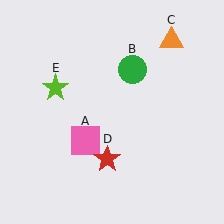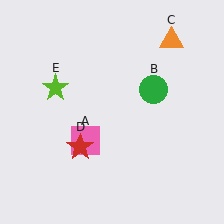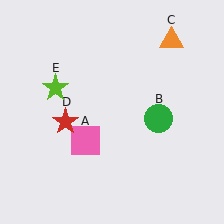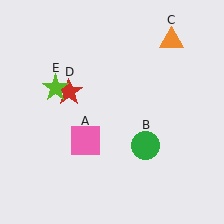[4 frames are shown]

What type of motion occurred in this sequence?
The green circle (object B), red star (object D) rotated clockwise around the center of the scene.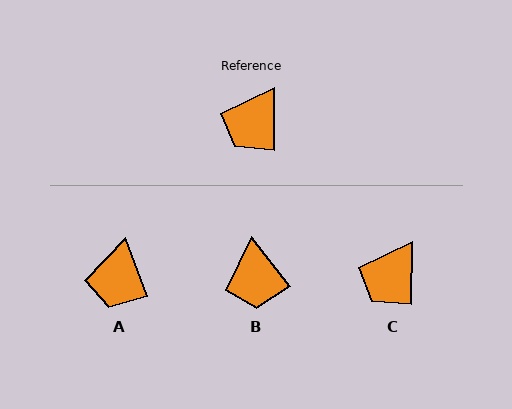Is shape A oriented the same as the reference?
No, it is off by about 21 degrees.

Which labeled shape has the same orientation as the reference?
C.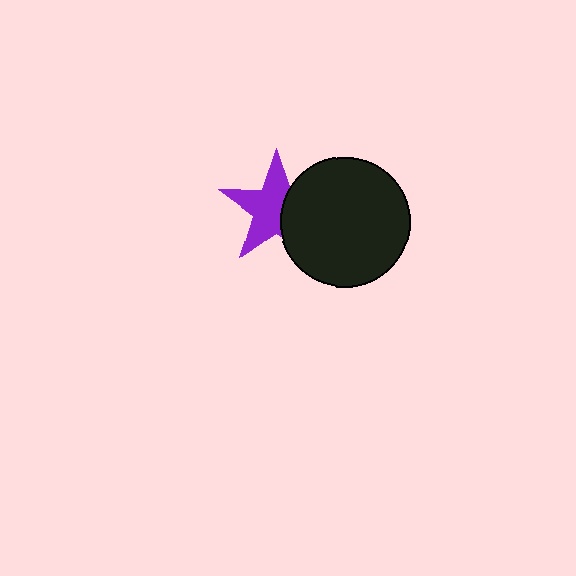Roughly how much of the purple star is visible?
About half of it is visible (roughly 62%).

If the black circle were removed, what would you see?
You would see the complete purple star.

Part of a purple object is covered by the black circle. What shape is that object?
It is a star.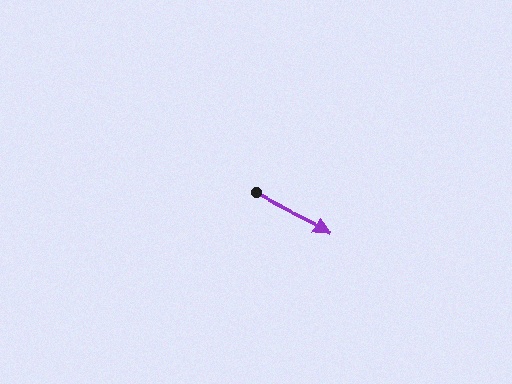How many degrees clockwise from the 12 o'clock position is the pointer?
Approximately 116 degrees.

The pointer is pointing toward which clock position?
Roughly 4 o'clock.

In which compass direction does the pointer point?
Southeast.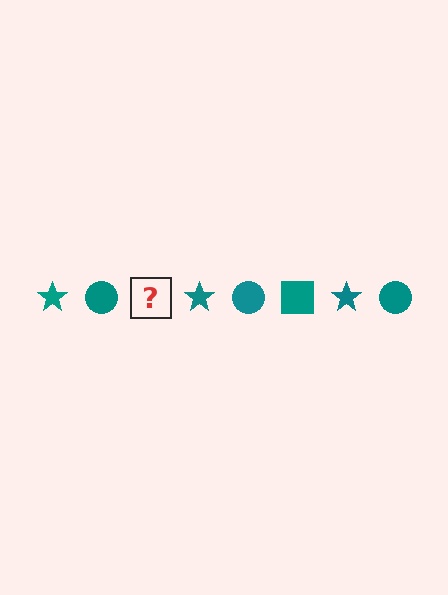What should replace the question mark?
The question mark should be replaced with a teal square.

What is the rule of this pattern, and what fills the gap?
The rule is that the pattern cycles through star, circle, square shapes in teal. The gap should be filled with a teal square.